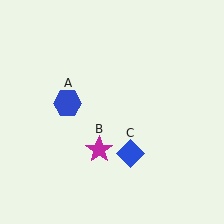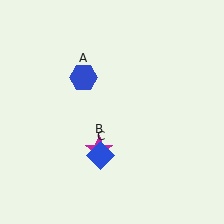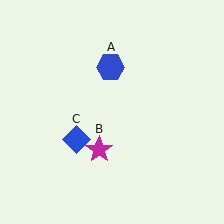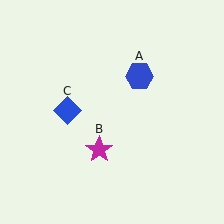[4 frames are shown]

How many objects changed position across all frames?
2 objects changed position: blue hexagon (object A), blue diamond (object C).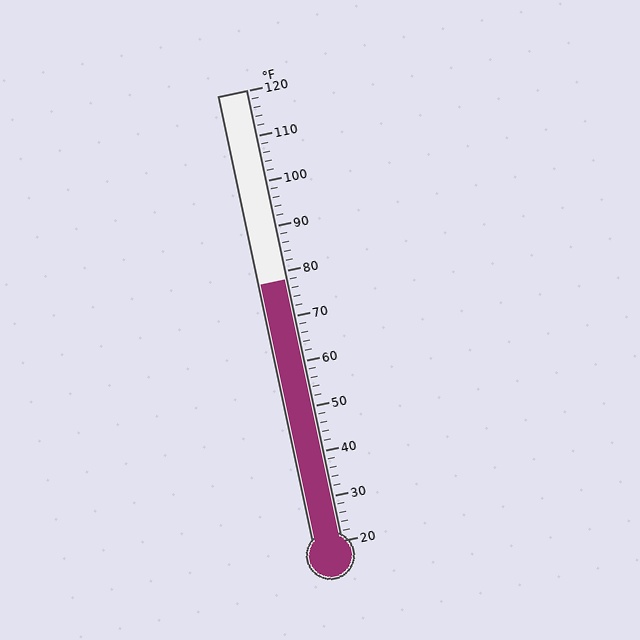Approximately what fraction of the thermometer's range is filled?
The thermometer is filled to approximately 60% of its range.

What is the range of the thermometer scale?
The thermometer scale ranges from 20°F to 120°F.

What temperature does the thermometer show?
The thermometer shows approximately 78°F.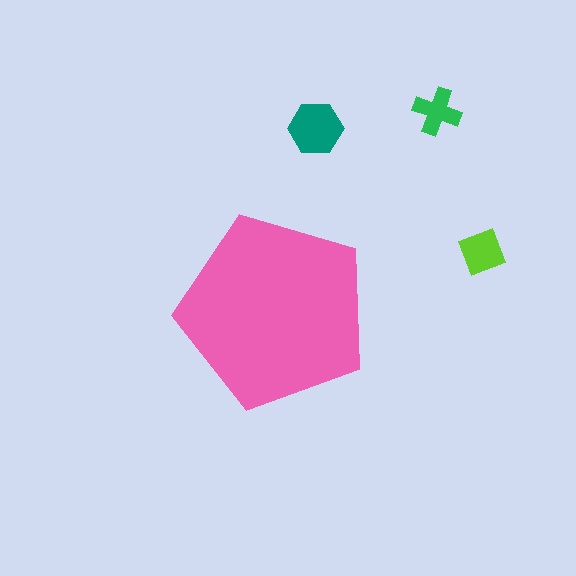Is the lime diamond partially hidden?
No, the lime diamond is fully visible.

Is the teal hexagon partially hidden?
No, the teal hexagon is fully visible.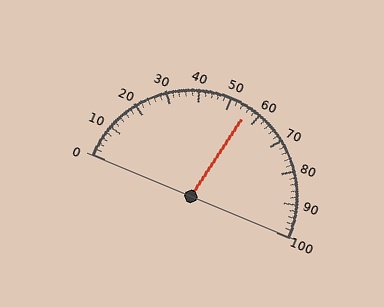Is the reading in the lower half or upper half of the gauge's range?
The reading is in the upper half of the range (0 to 100).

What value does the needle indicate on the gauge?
The needle indicates approximately 56.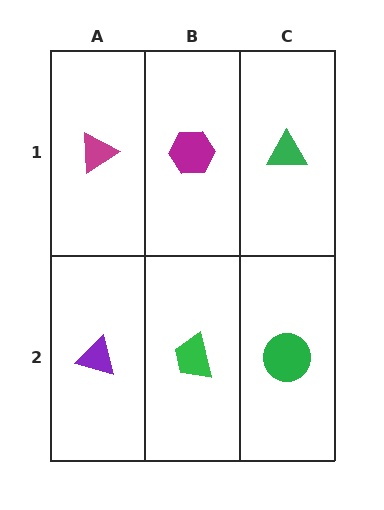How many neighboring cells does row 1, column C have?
2.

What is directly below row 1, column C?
A green circle.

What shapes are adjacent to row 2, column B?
A magenta hexagon (row 1, column B), a purple triangle (row 2, column A), a green circle (row 2, column C).